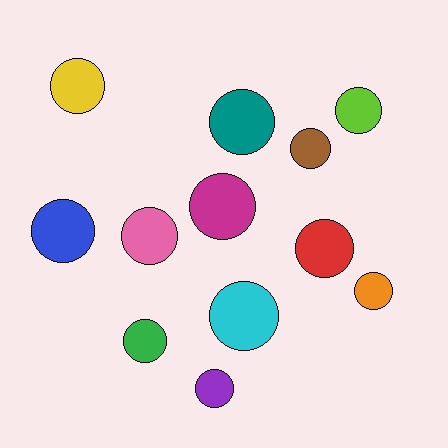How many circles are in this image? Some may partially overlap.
There are 12 circles.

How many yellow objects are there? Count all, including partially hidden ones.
There is 1 yellow object.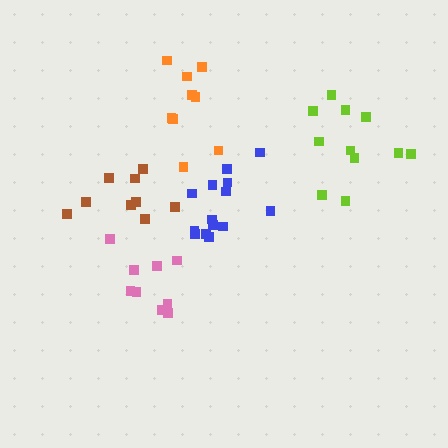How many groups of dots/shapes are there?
There are 5 groups.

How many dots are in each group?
Group 1: 14 dots, Group 2: 9 dots, Group 3: 9 dots, Group 4: 11 dots, Group 5: 9 dots (52 total).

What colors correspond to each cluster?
The clusters are colored: blue, brown, pink, lime, orange.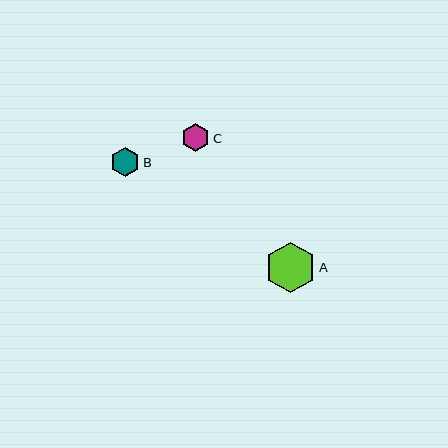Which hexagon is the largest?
Hexagon A is the largest with a size of approximately 51 pixels.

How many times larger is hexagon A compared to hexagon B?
Hexagon A is approximately 1.7 times the size of hexagon B.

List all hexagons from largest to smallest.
From largest to smallest: A, B, C.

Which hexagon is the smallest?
Hexagon C is the smallest with a size of approximately 28 pixels.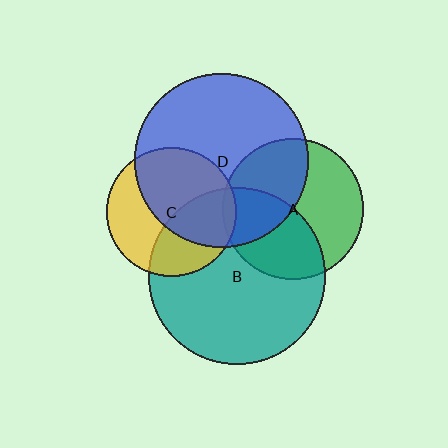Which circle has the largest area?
Circle B (teal).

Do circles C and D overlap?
Yes.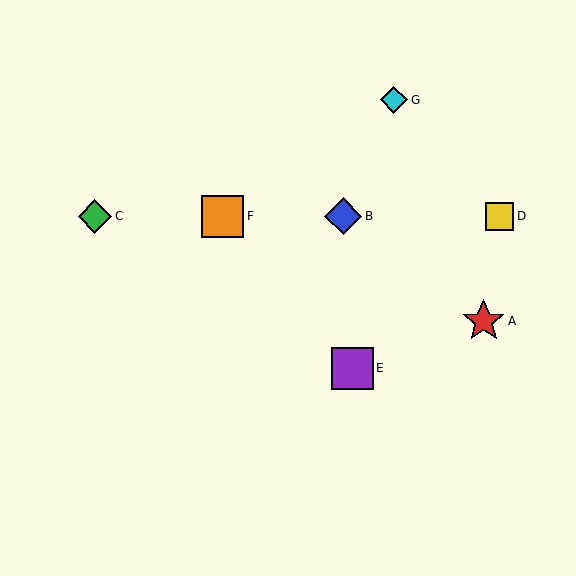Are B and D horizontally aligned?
Yes, both are at y≈216.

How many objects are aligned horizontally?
4 objects (B, C, D, F) are aligned horizontally.